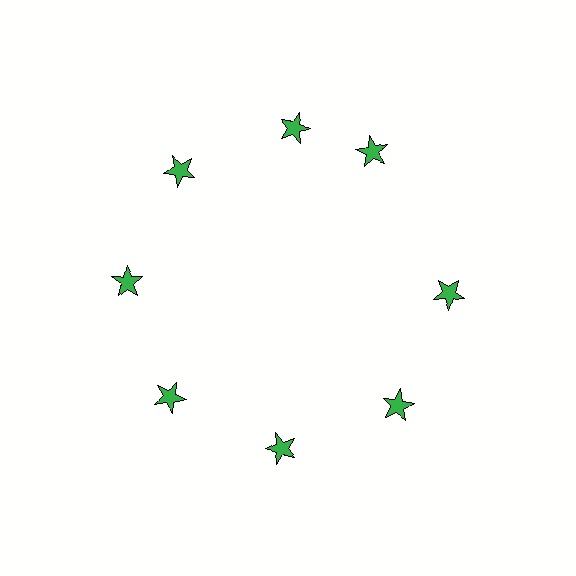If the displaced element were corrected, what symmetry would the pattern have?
It would have 8-fold rotational symmetry — the pattern would map onto itself every 45 degrees.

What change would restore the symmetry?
The symmetry would be restored by rotating it back into even spacing with its neighbors so that all 8 stars sit at equal angles and equal distance from the center.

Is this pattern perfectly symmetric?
No. The 8 green stars are arranged in a ring, but one element near the 2 o'clock position is rotated out of alignment along the ring, breaking the 8-fold rotational symmetry.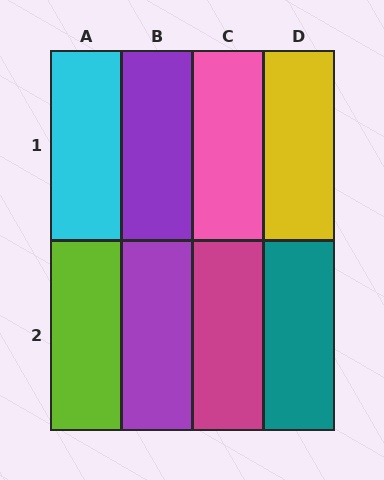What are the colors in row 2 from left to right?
Lime, purple, magenta, teal.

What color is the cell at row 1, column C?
Pink.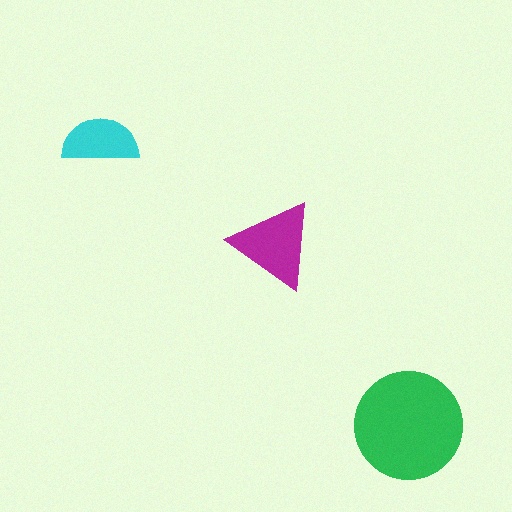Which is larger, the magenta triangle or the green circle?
The green circle.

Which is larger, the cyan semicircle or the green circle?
The green circle.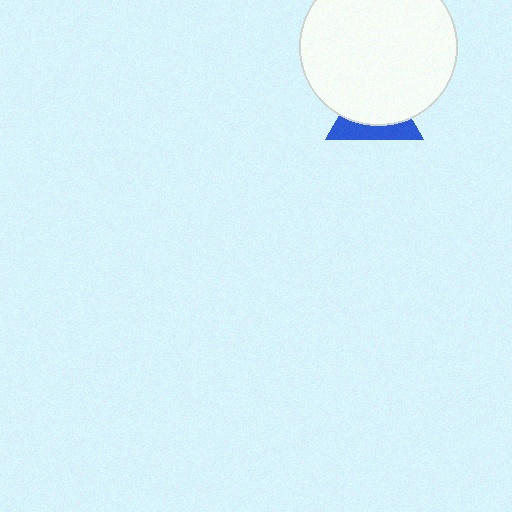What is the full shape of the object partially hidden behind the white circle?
The partially hidden object is a blue triangle.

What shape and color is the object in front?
The object in front is a white circle.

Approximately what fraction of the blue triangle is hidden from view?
Roughly 65% of the blue triangle is hidden behind the white circle.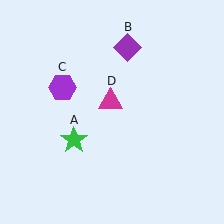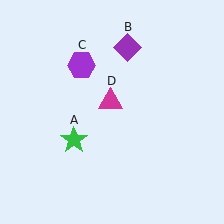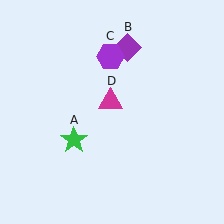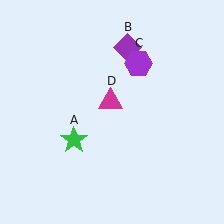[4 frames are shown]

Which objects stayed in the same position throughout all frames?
Green star (object A) and purple diamond (object B) and magenta triangle (object D) remained stationary.